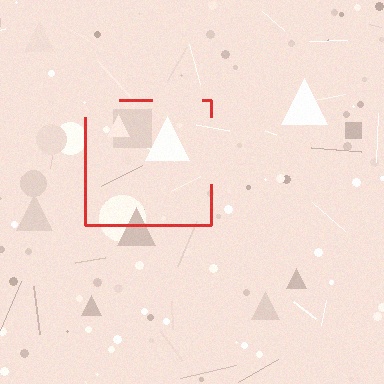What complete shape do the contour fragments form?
The contour fragments form a square.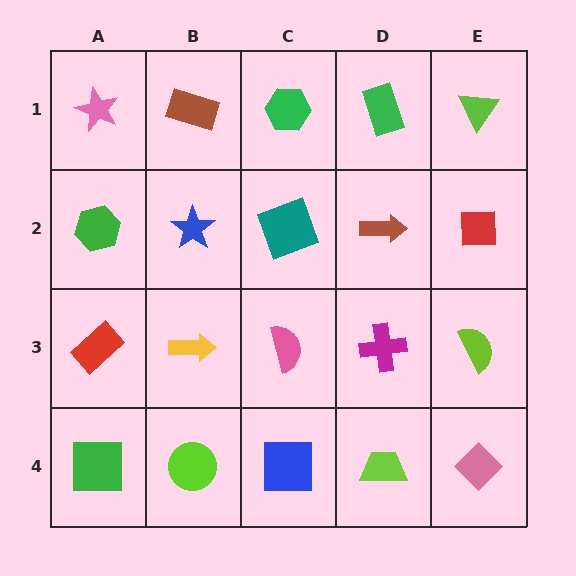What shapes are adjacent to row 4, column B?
A yellow arrow (row 3, column B), a green square (row 4, column A), a blue square (row 4, column C).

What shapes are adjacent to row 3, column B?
A blue star (row 2, column B), a lime circle (row 4, column B), a red rectangle (row 3, column A), a pink semicircle (row 3, column C).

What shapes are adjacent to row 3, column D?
A brown arrow (row 2, column D), a lime trapezoid (row 4, column D), a pink semicircle (row 3, column C), a lime semicircle (row 3, column E).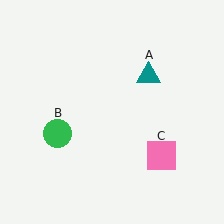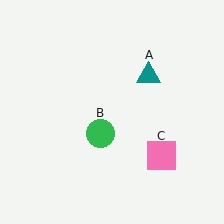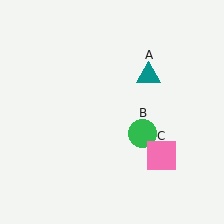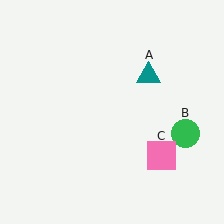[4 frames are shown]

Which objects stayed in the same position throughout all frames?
Teal triangle (object A) and pink square (object C) remained stationary.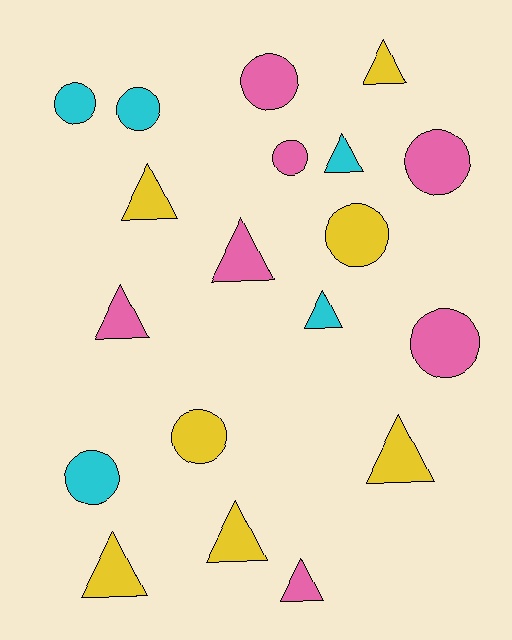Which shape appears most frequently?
Triangle, with 10 objects.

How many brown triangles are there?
There are no brown triangles.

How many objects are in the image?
There are 19 objects.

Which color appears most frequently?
Yellow, with 7 objects.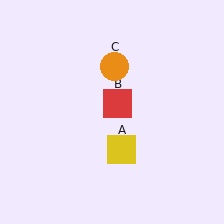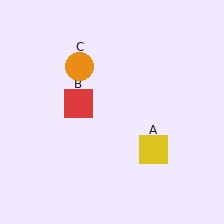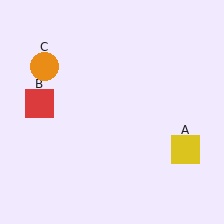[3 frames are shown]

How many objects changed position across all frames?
3 objects changed position: yellow square (object A), red square (object B), orange circle (object C).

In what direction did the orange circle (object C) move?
The orange circle (object C) moved left.